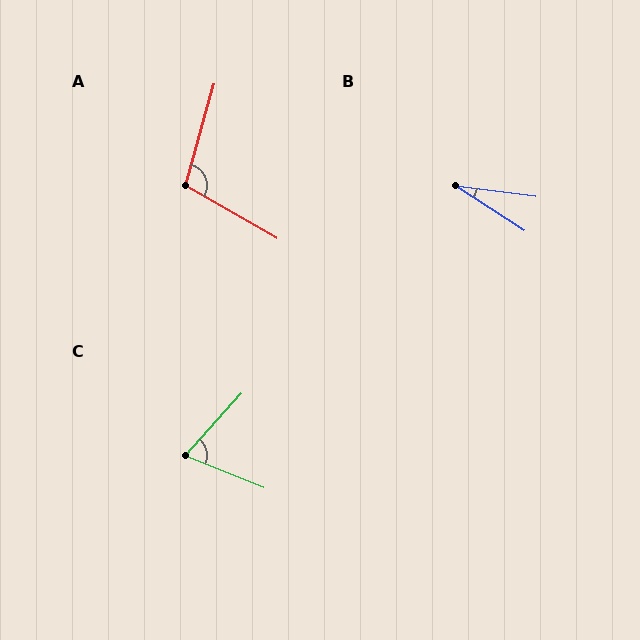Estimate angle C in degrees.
Approximately 70 degrees.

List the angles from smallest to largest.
B (26°), C (70°), A (104°).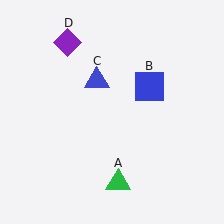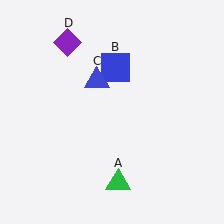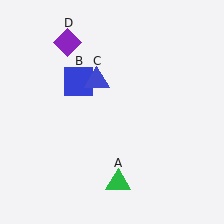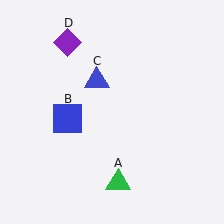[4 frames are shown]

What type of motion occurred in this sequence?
The blue square (object B) rotated counterclockwise around the center of the scene.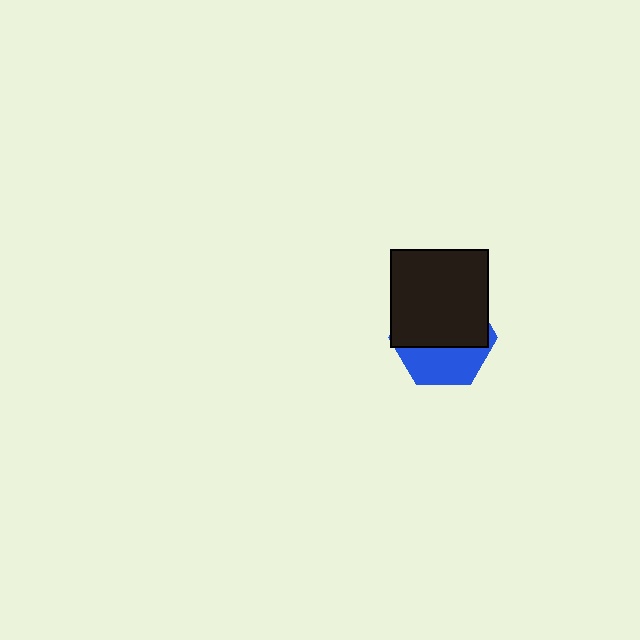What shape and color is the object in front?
The object in front is a black square.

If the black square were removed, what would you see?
You would see the complete blue hexagon.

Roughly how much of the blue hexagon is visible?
A small part of it is visible (roughly 38%).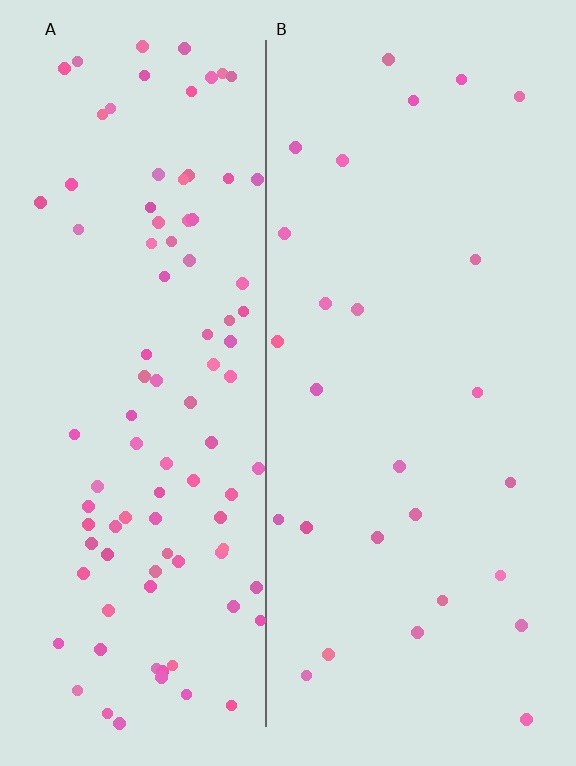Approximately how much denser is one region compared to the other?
Approximately 3.6× — region A over region B.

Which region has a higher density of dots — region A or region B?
A (the left).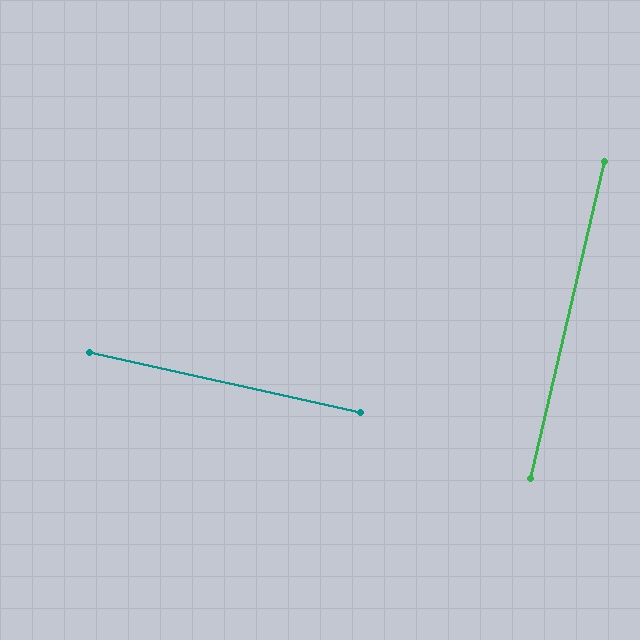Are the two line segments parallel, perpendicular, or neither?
Perpendicular — they meet at approximately 89°.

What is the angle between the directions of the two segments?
Approximately 89 degrees.